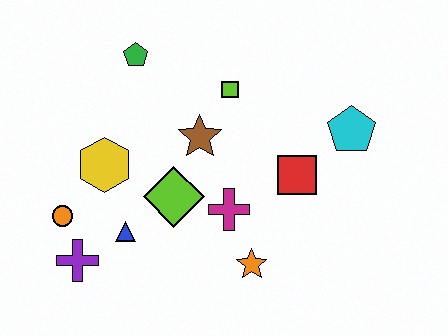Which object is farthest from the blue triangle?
The cyan pentagon is farthest from the blue triangle.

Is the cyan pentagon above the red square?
Yes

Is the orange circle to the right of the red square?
No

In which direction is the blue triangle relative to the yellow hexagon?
The blue triangle is below the yellow hexagon.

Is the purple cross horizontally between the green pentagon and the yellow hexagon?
No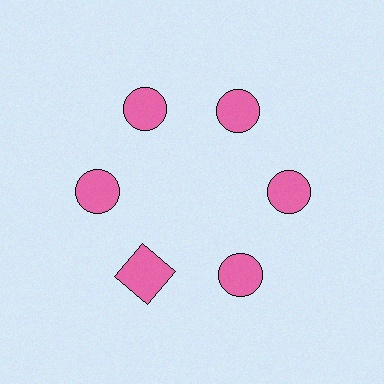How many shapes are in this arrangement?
There are 6 shapes arranged in a ring pattern.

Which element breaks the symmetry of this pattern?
The pink square at roughly the 7 o'clock position breaks the symmetry. All other shapes are pink circles.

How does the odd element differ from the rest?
It has a different shape: square instead of circle.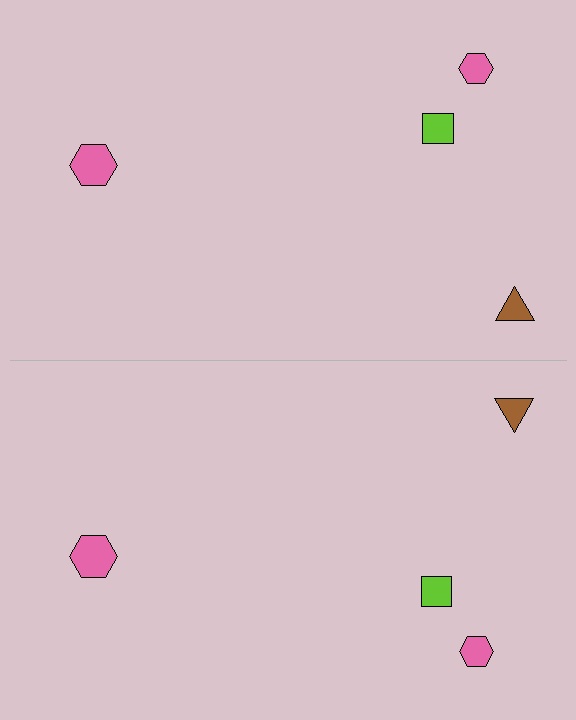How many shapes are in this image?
There are 8 shapes in this image.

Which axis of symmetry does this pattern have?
The pattern has a horizontal axis of symmetry running through the center of the image.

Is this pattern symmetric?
Yes, this pattern has bilateral (reflection) symmetry.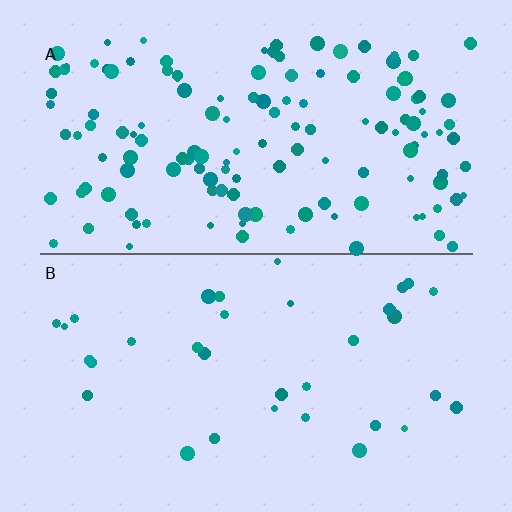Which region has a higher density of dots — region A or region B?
A (the top).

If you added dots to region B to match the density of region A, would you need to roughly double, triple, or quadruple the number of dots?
Approximately quadruple.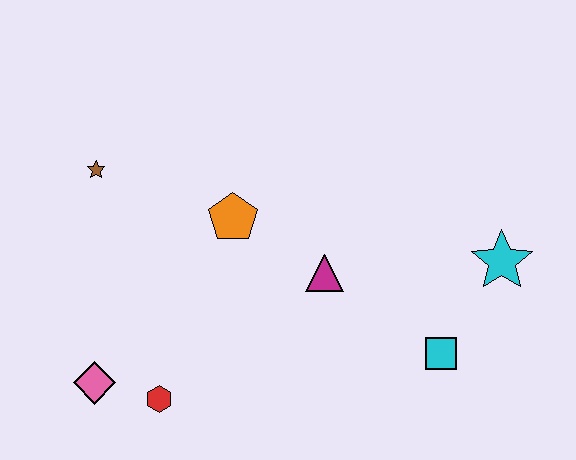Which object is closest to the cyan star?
The cyan square is closest to the cyan star.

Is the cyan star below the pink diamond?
No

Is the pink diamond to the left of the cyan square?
Yes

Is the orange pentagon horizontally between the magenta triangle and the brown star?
Yes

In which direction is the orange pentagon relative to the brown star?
The orange pentagon is to the right of the brown star.